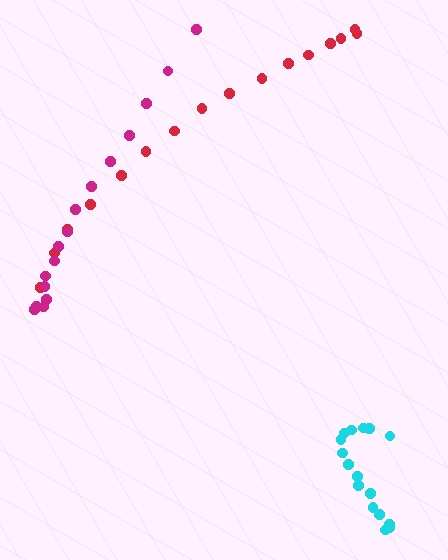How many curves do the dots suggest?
There are 3 distinct paths.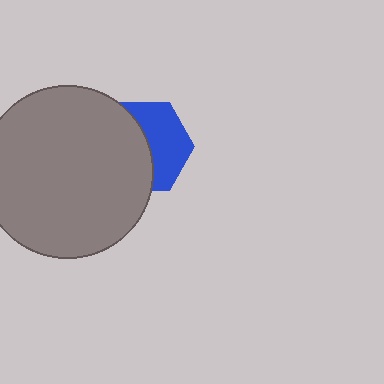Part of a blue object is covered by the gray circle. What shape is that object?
It is a hexagon.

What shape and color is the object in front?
The object in front is a gray circle.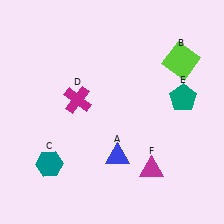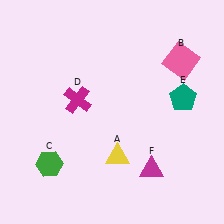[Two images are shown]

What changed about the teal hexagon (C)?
In Image 1, C is teal. In Image 2, it changed to green.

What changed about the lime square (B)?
In Image 1, B is lime. In Image 2, it changed to pink.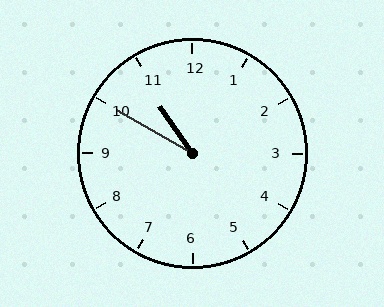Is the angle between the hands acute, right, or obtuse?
It is acute.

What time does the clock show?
10:50.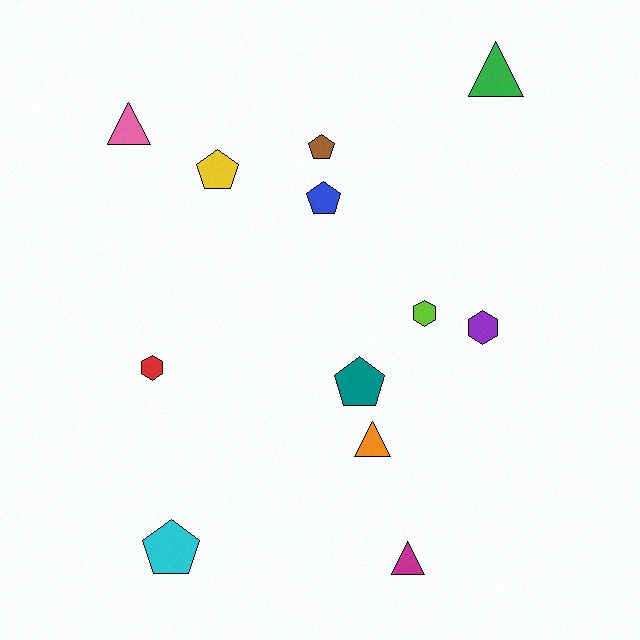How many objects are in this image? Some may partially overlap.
There are 12 objects.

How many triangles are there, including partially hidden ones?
There are 4 triangles.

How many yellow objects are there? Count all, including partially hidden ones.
There is 1 yellow object.